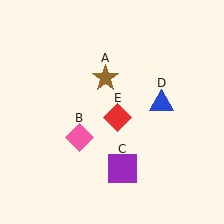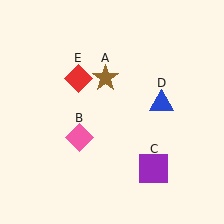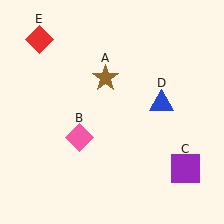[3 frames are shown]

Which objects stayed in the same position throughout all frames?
Brown star (object A) and pink diamond (object B) and blue triangle (object D) remained stationary.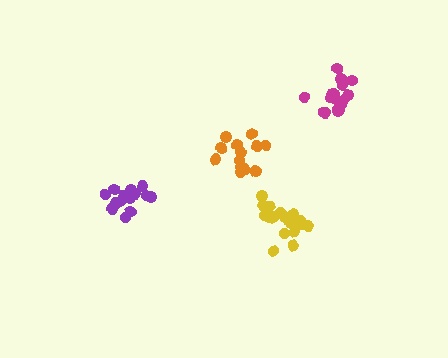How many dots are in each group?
Group 1: 16 dots, Group 2: 18 dots, Group 3: 15 dots, Group 4: 13 dots (62 total).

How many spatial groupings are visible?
There are 4 spatial groupings.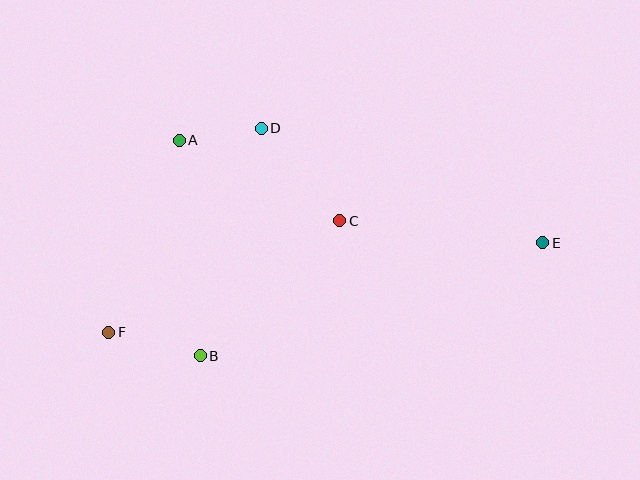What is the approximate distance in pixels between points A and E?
The distance between A and E is approximately 378 pixels.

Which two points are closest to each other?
Points A and D are closest to each other.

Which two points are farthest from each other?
Points E and F are farthest from each other.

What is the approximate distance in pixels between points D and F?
The distance between D and F is approximately 255 pixels.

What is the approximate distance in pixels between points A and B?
The distance between A and B is approximately 217 pixels.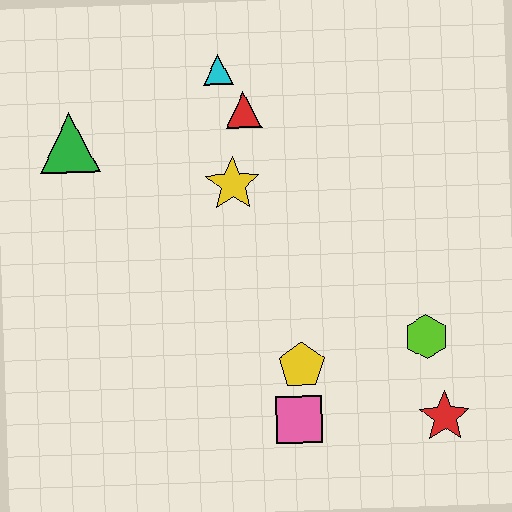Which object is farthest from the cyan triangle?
The red star is farthest from the cyan triangle.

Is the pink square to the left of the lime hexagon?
Yes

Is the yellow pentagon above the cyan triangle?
No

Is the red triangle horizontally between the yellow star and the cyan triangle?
No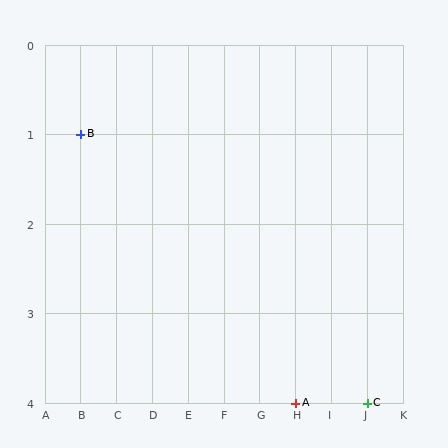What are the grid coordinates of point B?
Point B is at grid coordinates (B, 1).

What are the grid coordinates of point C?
Point C is at grid coordinates (J, 4).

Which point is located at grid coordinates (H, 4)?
Point A is at (H, 4).